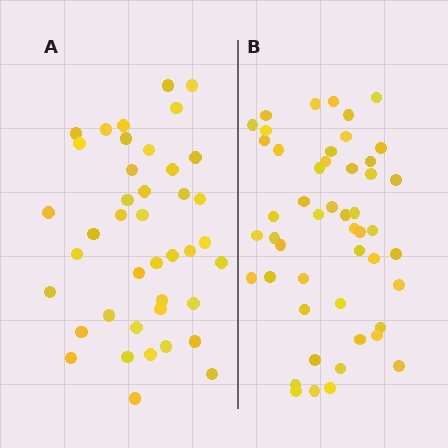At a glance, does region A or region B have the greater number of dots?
Region B (the right region) has more dots.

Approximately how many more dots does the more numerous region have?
Region B has roughly 8 or so more dots than region A.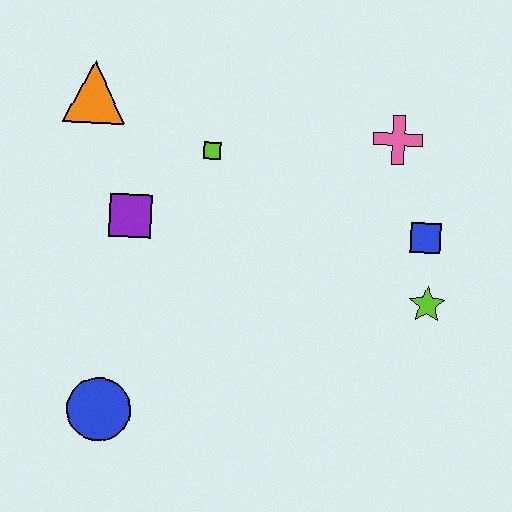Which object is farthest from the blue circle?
The pink cross is farthest from the blue circle.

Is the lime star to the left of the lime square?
No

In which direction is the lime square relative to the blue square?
The lime square is to the left of the blue square.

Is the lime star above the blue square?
No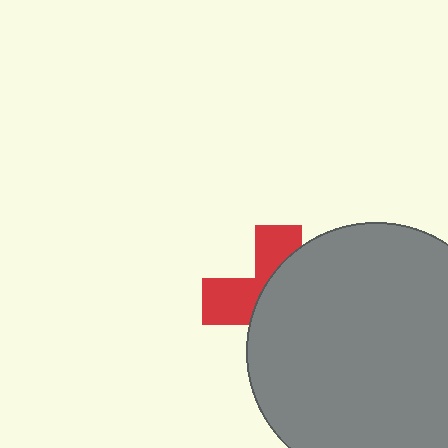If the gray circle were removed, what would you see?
You would see the complete red cross.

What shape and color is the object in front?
The object in front is a gray circle.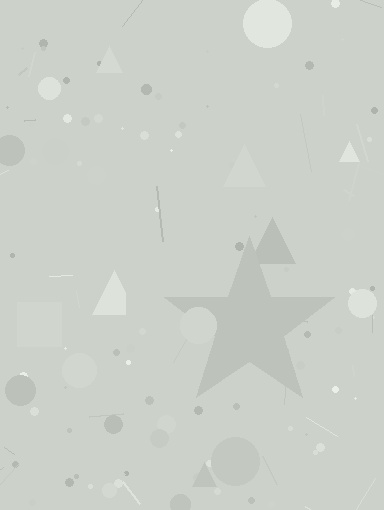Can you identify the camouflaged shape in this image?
The camouflaged shape is a star.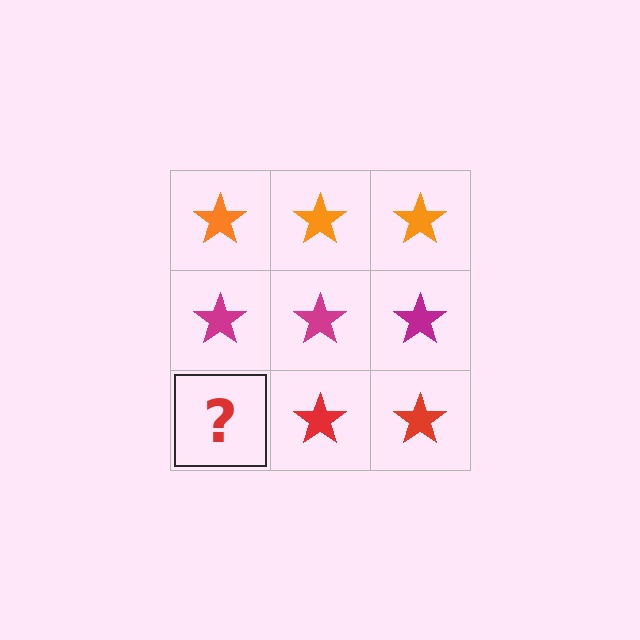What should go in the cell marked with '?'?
The missing cell should contain a red star.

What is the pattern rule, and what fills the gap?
The rule is that each row has a consistent color. The gap should be filled with a red star.